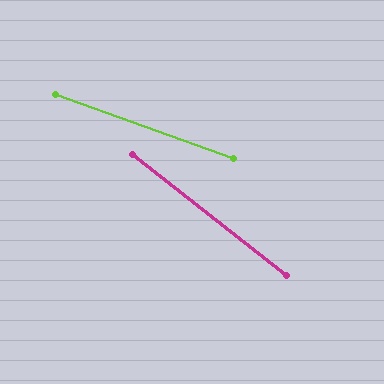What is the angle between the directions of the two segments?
Approximately 18 degrees.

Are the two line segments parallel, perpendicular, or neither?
Neither parallel nor perpendicular — they differ by about 18°.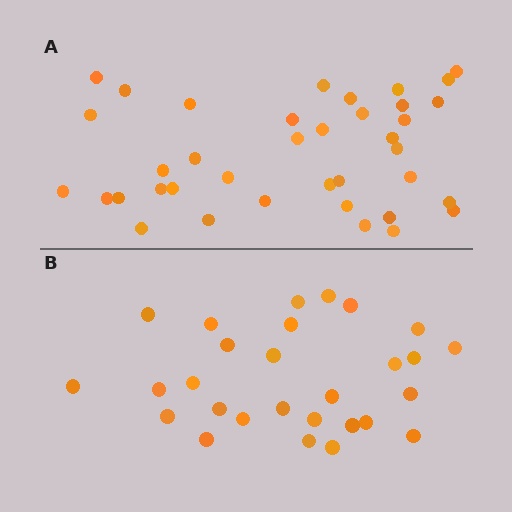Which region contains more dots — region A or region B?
Region A (the top region) has more dots.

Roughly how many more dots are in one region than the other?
Region A has roughly 10 or so more dots than region B.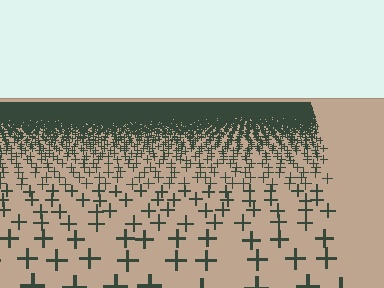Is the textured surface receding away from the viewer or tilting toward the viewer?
The surface is receding away from the viewer. Texture elements get smaller and denser toward the top.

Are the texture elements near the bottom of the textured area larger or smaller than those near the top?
Larger. Near the bottom, elements are closer to the viewer and appear at a bigger on-screen size.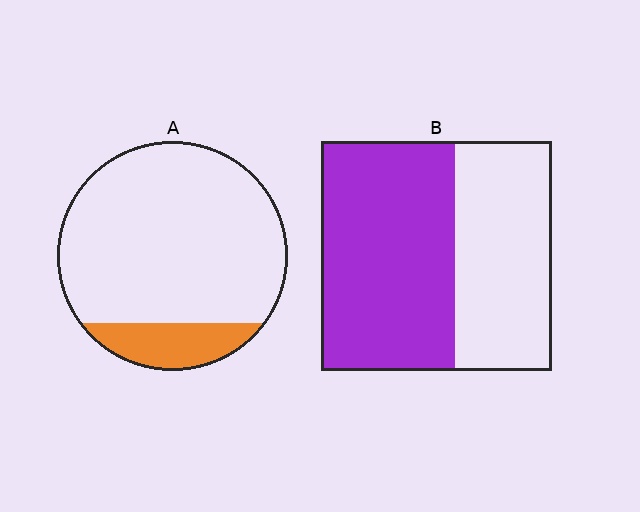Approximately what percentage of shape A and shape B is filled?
A is approximately 15% and B is approximately 60%.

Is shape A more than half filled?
No.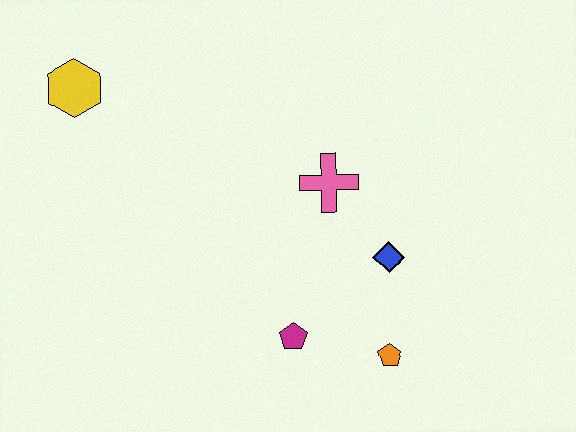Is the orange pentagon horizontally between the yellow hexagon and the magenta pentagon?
No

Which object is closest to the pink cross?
The blue diamond is closest to the pink cross.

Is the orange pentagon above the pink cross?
No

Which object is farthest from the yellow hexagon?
The orange pentagon is farthest from the yellow hexagon.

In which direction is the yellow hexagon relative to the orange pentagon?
The yellow hexagon is to the left of the orange pentagon.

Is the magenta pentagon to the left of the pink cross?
Yes